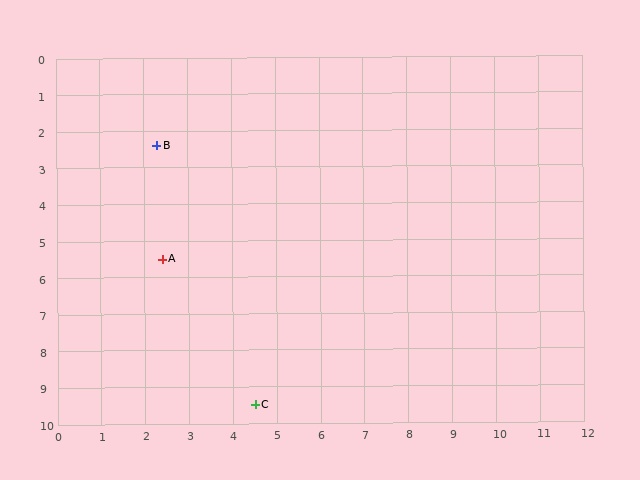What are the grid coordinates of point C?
Point C is at approximately (4.5, 9.5).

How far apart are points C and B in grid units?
Points C and B are about 7.4 grid units apart.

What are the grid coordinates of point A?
Point A is at approximately (2.4, 5.5).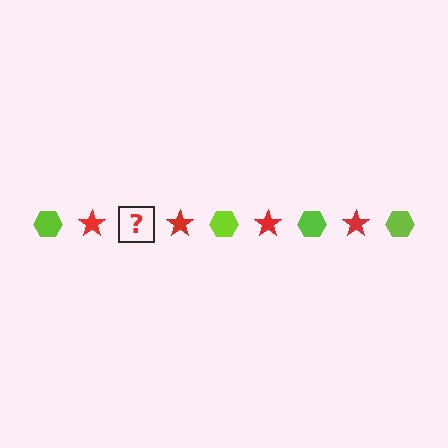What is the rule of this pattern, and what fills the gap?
The rule is that the pattern alternates between lime hexagon and red star. The gap should be filled with a lime hexagon.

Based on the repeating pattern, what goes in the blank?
The blank should be a lime hexagon.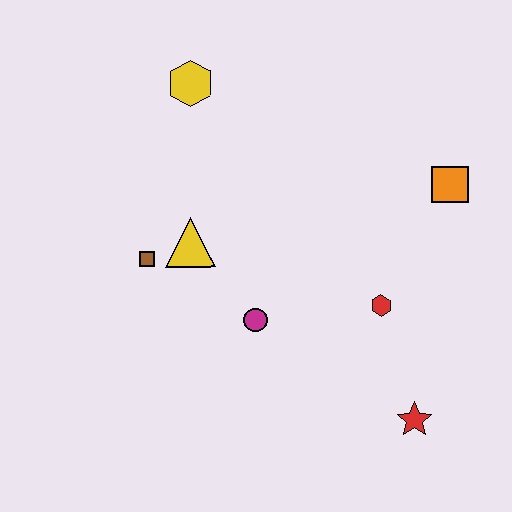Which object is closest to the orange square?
The red hexagon is closest to the orange square.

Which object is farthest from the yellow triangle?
The red star is farthest from the yellow triangle.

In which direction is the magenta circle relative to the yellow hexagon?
The magenta circle is below the yellow hexagon.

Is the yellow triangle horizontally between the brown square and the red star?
Yes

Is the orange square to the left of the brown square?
No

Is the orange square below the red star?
No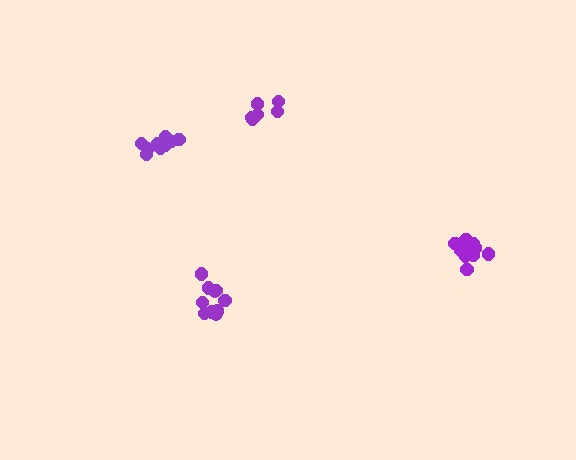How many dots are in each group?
Group 1: 6 dots, Group 2: 11 dots, Group 3: 11 dots, Group 4: 11 dots (39 total).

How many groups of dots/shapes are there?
There are 4 groups.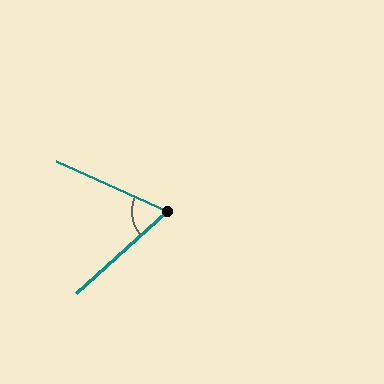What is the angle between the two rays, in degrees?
Approximately 67 degrees.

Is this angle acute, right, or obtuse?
It is acute.